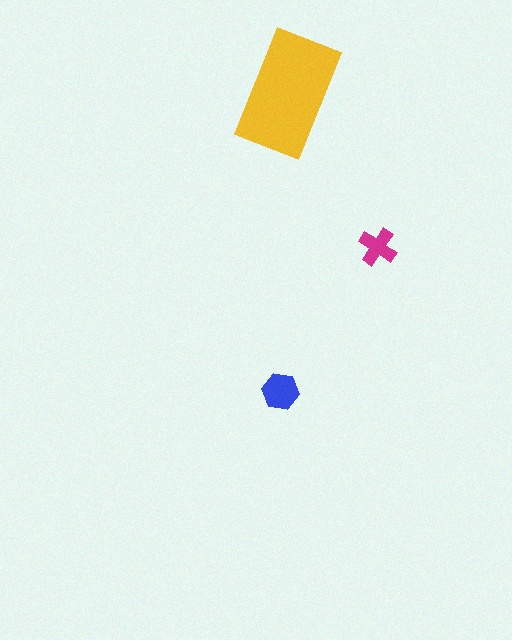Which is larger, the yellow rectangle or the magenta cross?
The yellow rectangle.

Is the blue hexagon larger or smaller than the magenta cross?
Larger.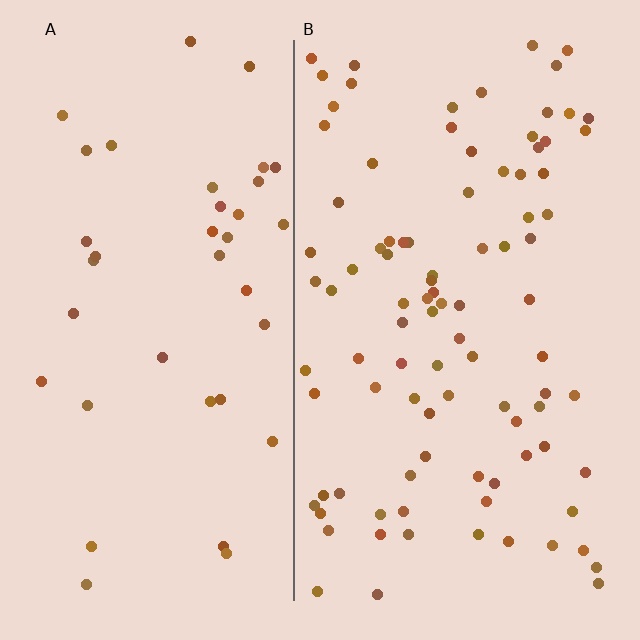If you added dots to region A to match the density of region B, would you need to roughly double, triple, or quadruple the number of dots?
Approximately double.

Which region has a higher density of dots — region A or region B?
B (the right).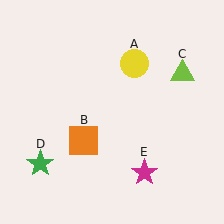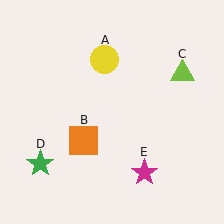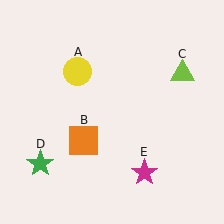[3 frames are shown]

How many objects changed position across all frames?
1 object changed position: yellow circle (object A).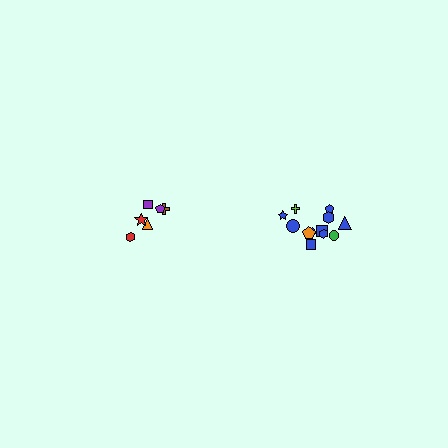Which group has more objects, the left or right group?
The right group.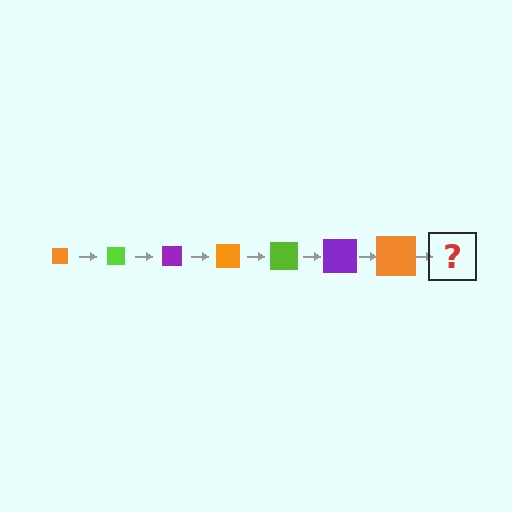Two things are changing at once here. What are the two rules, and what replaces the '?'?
The two rules are that the square grows larger each step and the color cycles through orange, lime, and purple. The '?' should be a lime square, larger than the previous one.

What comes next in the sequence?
The next element should be a lime square, larger than the previous one.